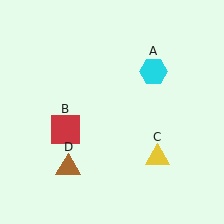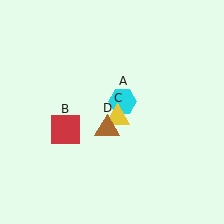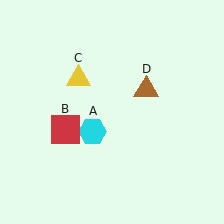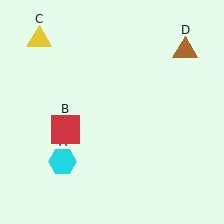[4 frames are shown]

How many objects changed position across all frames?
3 objects changed position: cyan hexagon (object A), yellow triangle (object C), brown triangle (object D).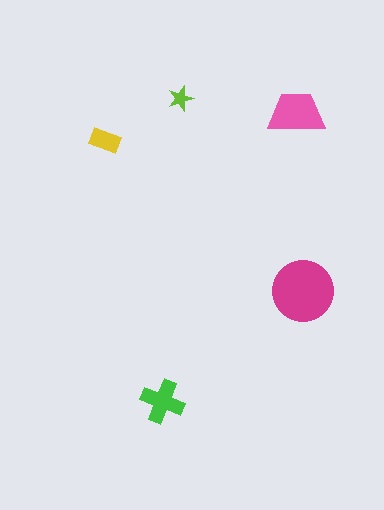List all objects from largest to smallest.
The magenta circle, the pink trapezoid, the green cross, the yellow rectangle, the lime star.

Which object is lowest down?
The green cross is bottommost.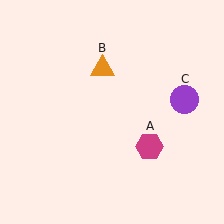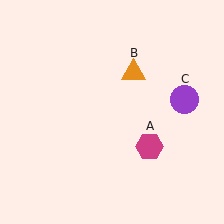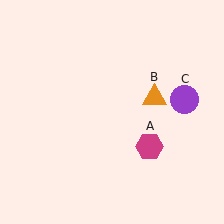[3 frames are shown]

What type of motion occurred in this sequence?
The orange triangle (object B) rotated clockwise around the center of the scene.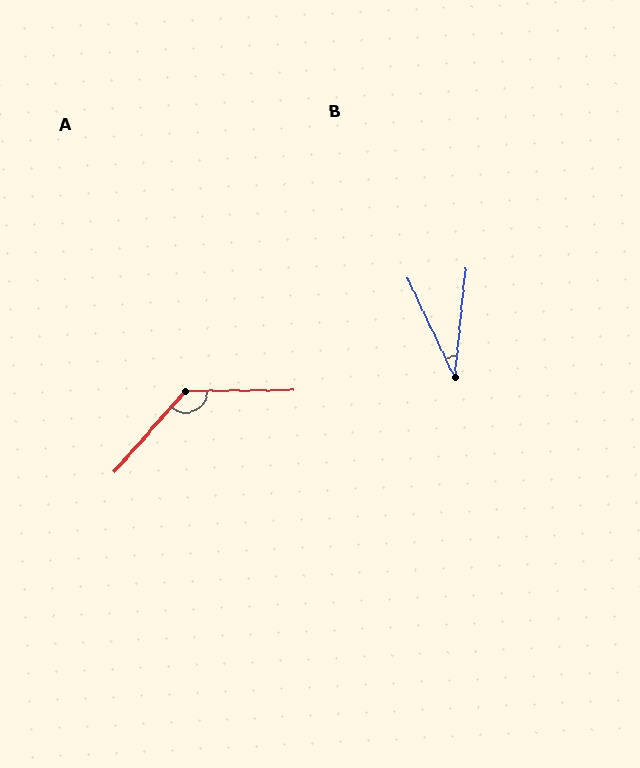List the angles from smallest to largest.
B (31°), A (132°).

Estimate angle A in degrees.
Approximately 132 degrees.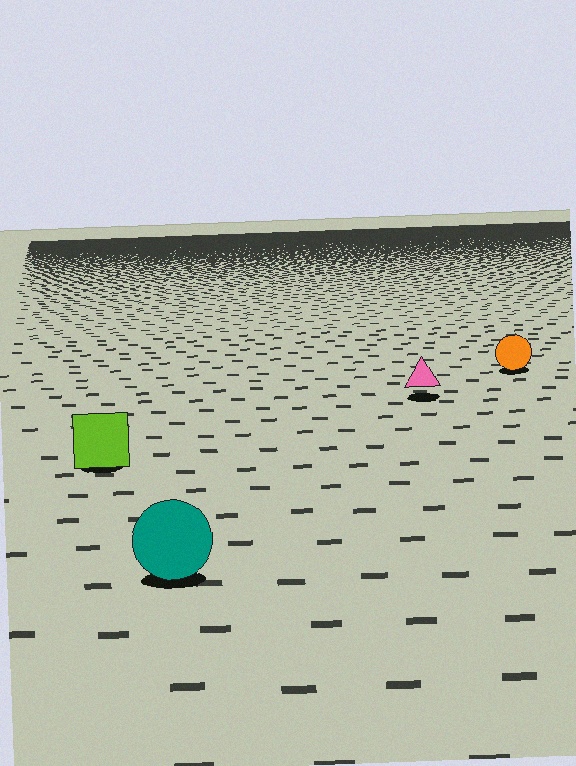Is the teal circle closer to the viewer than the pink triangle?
Yes. The teal circle is closer — you can tell from the texture gradient: the ground texture is coarser near it.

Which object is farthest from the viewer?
The orange circle is farthest from the viewer. It appears smaller and the ground texture around it is denser.